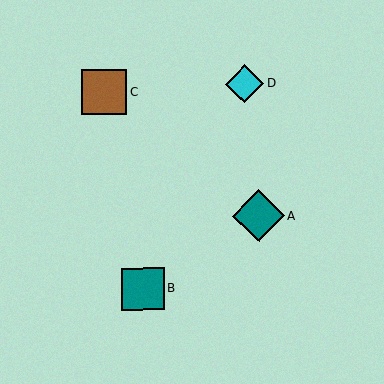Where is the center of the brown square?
The center of the brown square is at (104, 92).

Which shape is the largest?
The teal diamond (labeled A) is the largest.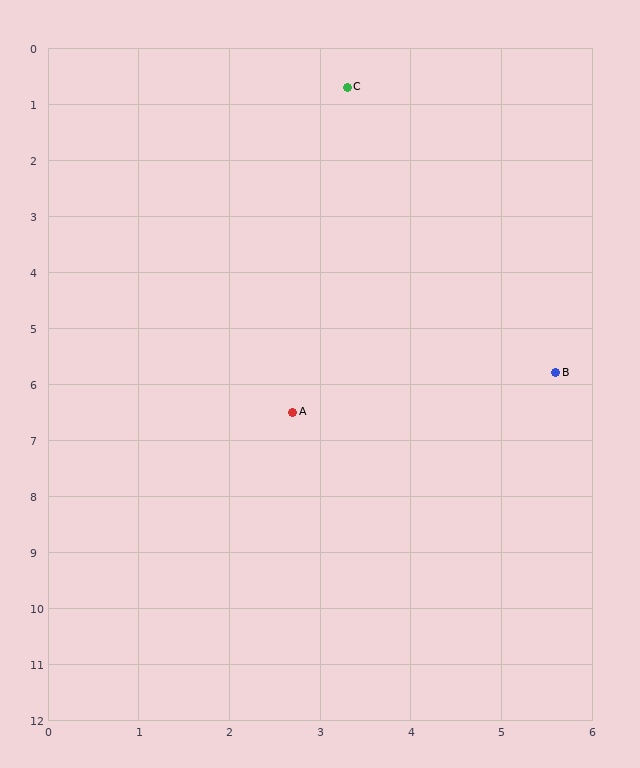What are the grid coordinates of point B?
Point B is at approximately (5.6, 5.8).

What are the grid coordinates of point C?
Point C is at approximately (3.3, 0.7).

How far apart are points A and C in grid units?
Points A and C are about 5.8 grid units apart.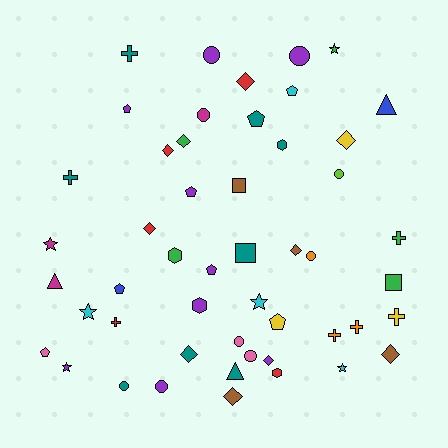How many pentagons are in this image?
There are 8 pentagons.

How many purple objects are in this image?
There are 9 purple objects.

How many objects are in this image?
There are 50 objects.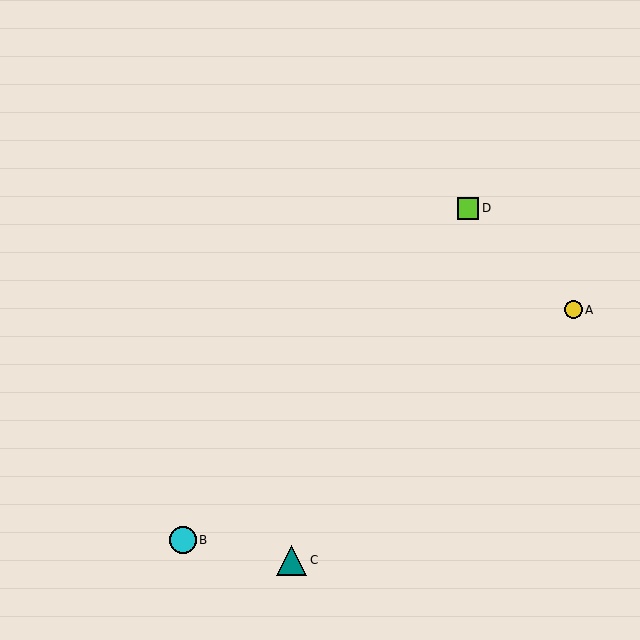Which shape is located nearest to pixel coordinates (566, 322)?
The yellow circle (labeled A) at (573, 310) is nearest to that location.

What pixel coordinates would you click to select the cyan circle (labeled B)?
Click at (183, 540) to select the cyan circle B.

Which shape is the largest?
The teal triangle (labeled C) is the largest.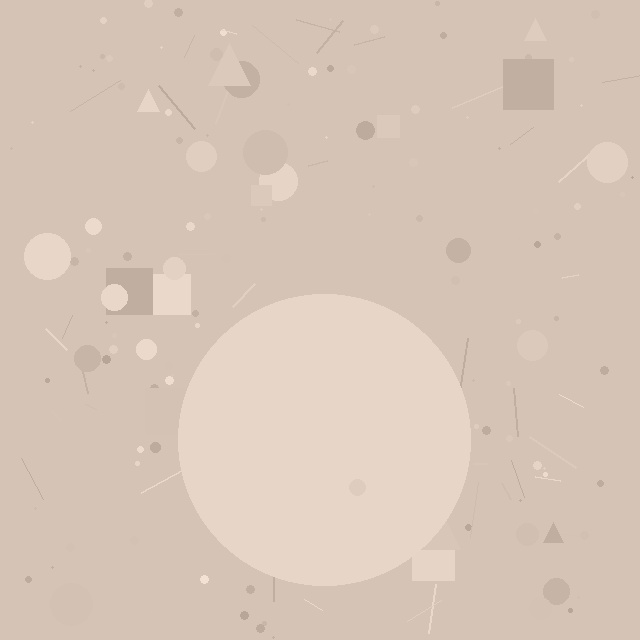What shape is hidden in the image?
A circle is hidden in the image.